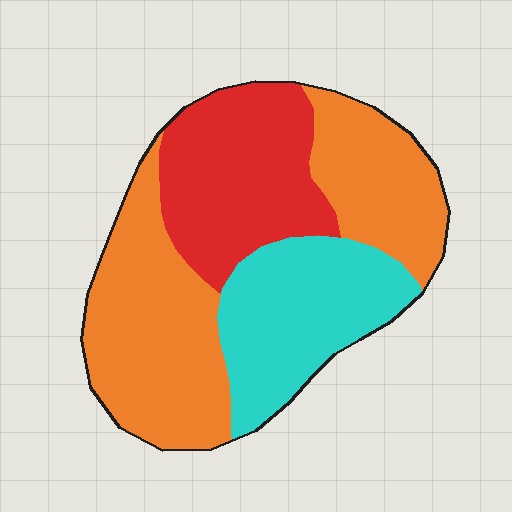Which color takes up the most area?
Orange, at roughly 50%.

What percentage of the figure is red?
Red covers about 25% of the figure.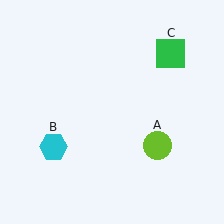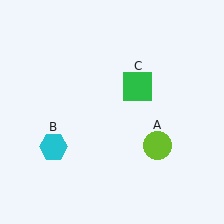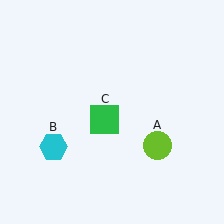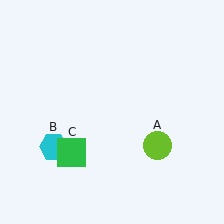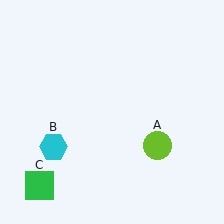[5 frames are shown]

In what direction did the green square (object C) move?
The green square (object C) moved down and to the left.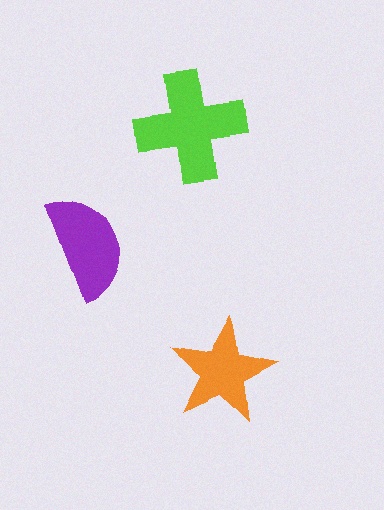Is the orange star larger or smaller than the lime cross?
Smaller.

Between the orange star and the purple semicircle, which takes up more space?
The purple semicircle.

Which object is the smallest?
The orange star.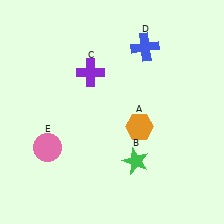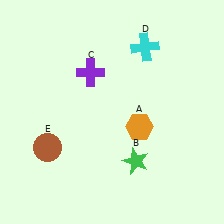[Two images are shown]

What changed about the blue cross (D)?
In Image 1, D is blue. In Image 2, it changed to cyan.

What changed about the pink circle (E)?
In Image 1, E is pink. In Image 2, it changed to brown.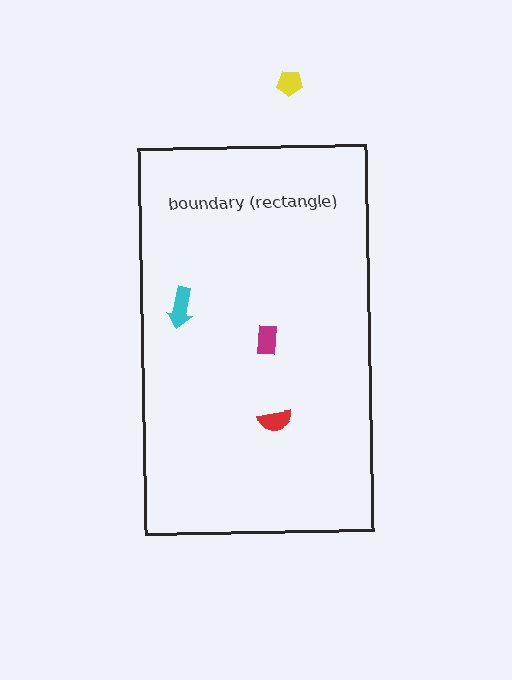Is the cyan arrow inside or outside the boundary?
Inside.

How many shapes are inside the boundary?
3 inside, 1 outside.